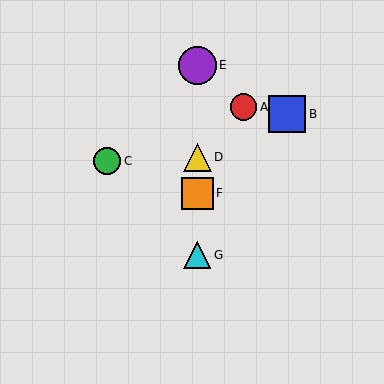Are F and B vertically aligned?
No, F is at x≈197 and B is at x≈287.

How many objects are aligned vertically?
4 objects (D, E, F, G) are aligned vertically.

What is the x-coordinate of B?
Object B is at x≈287.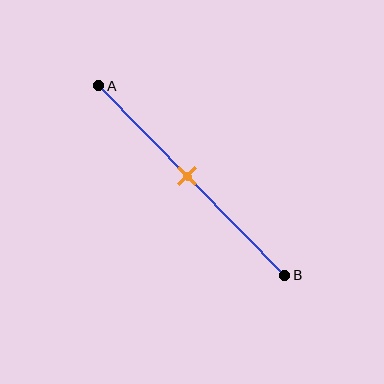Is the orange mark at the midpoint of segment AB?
Yes, the mark is approximately at the midpoint.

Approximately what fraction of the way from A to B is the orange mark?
The orange mark is approximately 50% of the way from A to B.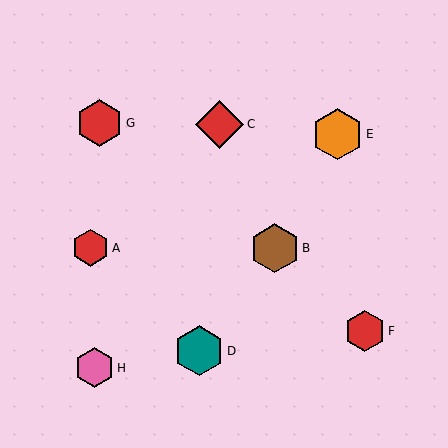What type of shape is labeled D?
Shape D is a teal hexagon.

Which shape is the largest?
The orange hexagon (labeled E) is the largest.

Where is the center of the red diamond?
The center of the red diamond is at (220, 124).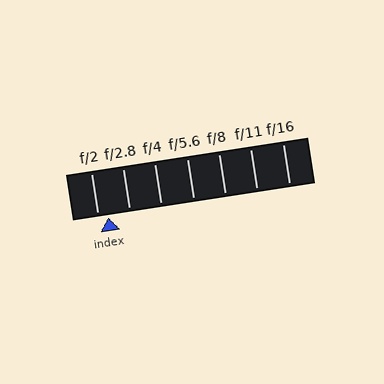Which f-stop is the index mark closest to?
The index mark is closest to f/2.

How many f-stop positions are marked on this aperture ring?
There are 7 f-stop positions marked.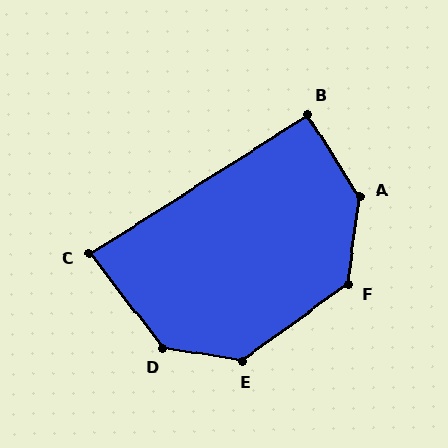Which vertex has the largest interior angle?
A, at approximately 141 degrees.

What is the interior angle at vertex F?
Approximately 133 degrees (obtuse).